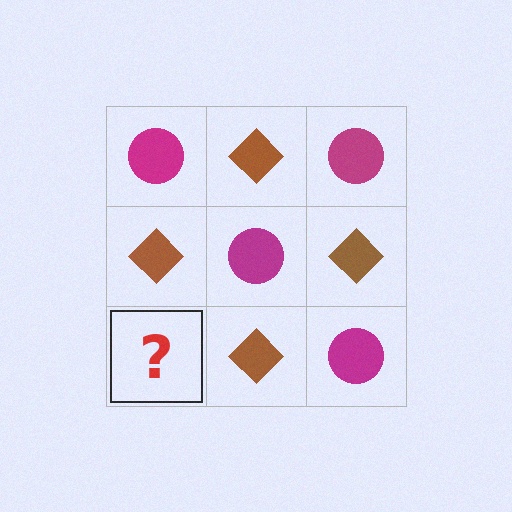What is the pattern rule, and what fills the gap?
The rule is that it alternates magenta circle and brown diamond in a checkerboard pattern. The gap should be filled with a magenta circle.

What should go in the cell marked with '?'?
The missing cell should contain a magenta circle.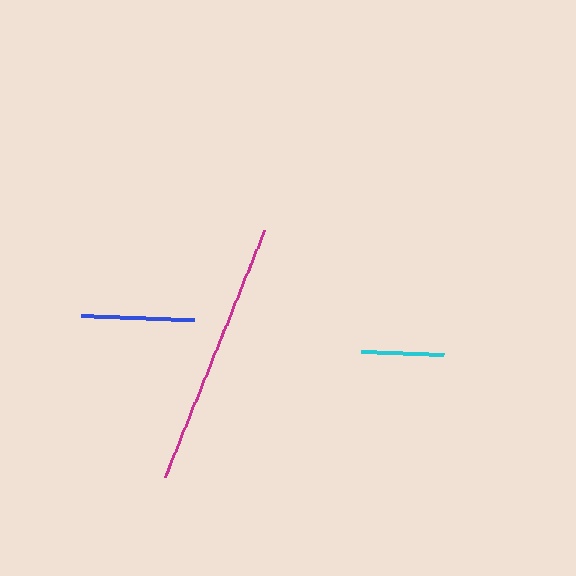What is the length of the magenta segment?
The magenta segment is approximately 266 pixels long.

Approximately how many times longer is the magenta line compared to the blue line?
The magenta line is approximately 2.4 times the length of the blue line.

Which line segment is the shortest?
The cyan line is the shortest at approximately 83 pixels.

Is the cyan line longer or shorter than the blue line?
The blue line is longer than the cyan line.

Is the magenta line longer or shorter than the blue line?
The magenta line is longer than the blue line.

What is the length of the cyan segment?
The cyan segment is approximately 83 pixels long.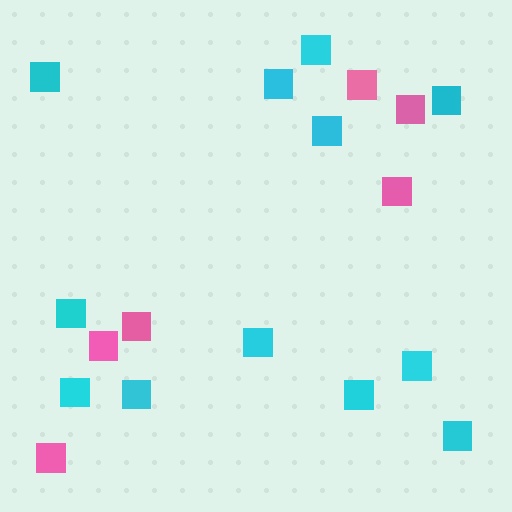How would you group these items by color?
There are 2 groups: one group of pink squares (6) and one group of cyan squares (12).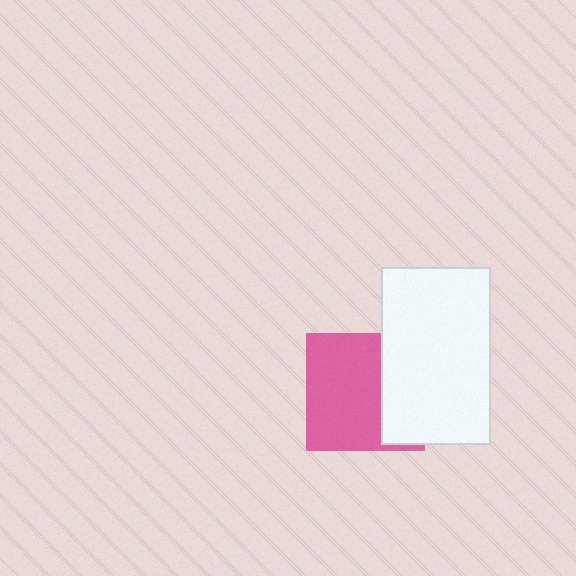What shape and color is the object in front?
The object in front is a white rectangle.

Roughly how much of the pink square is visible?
Most of it is visible (roughly 65%).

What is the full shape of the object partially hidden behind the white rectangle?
The partially hidden object is a pink square.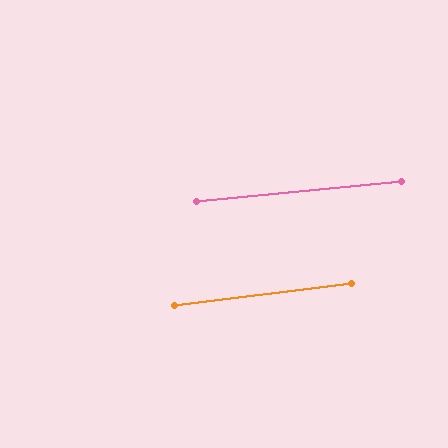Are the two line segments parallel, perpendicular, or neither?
Parallel — their directions differ by only 1.6°.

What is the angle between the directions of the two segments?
Approximately 2 degrees.